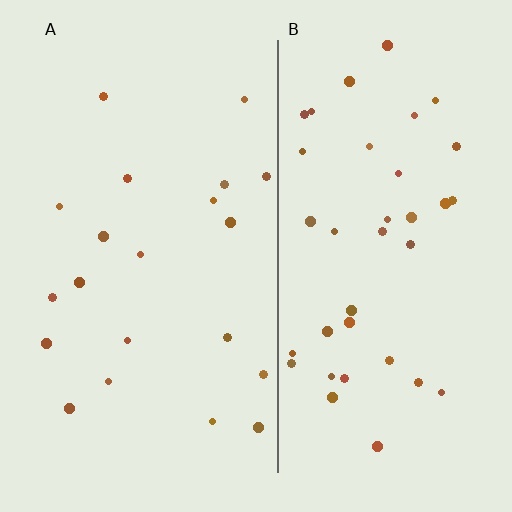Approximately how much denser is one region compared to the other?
Approximately 1.8× — region B over region A.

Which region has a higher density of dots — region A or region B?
B (the right).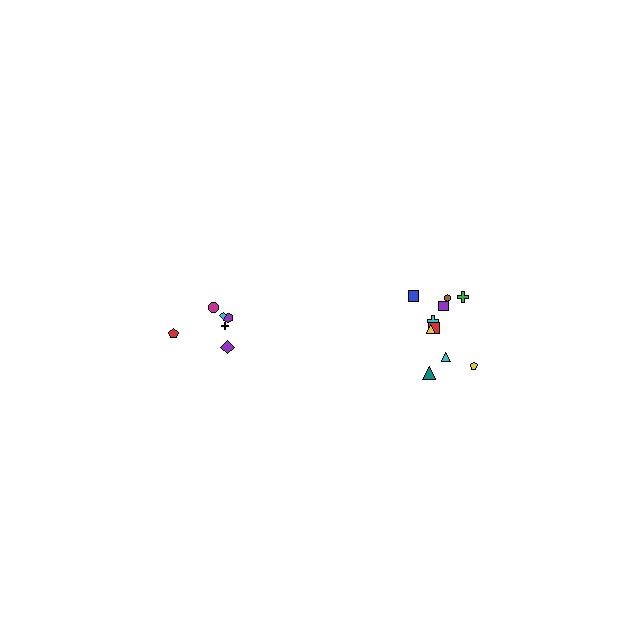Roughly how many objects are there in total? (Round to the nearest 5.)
Roughly 15 objects in total.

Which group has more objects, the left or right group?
The right group.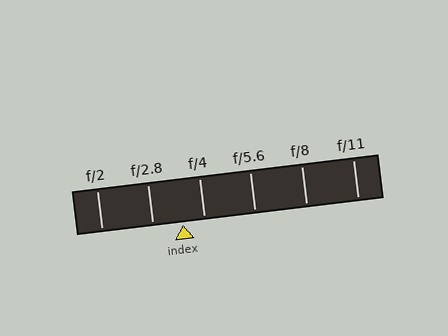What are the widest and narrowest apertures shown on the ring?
The widest aperture shown is f/2 and the narrowest is f/11.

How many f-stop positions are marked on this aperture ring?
There are 6 f-stop positions marked.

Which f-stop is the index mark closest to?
The index mark is closest to f/4.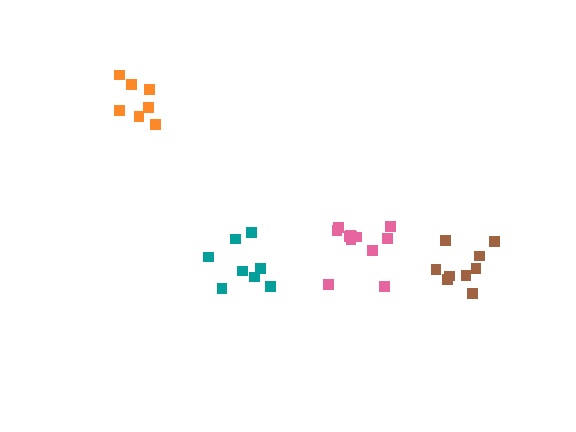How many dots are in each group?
Group 1: 9 dots, Group 2: 7 dots, Group 3: 12 dots, Group 4: 8 dots (36 total).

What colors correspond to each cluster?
The clusters are colored: brown, orange, pink, teal.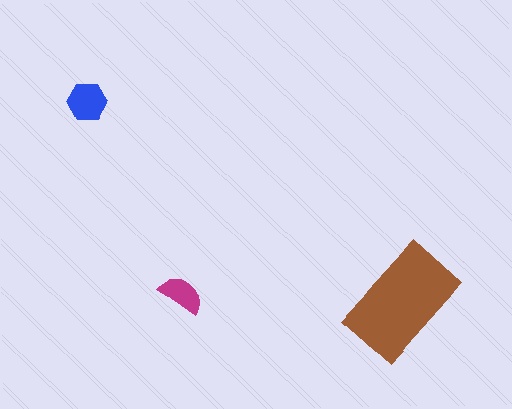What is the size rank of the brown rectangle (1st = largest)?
1st.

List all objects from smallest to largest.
The magenta semicircle, the blue hexagon, the brown rectangle.